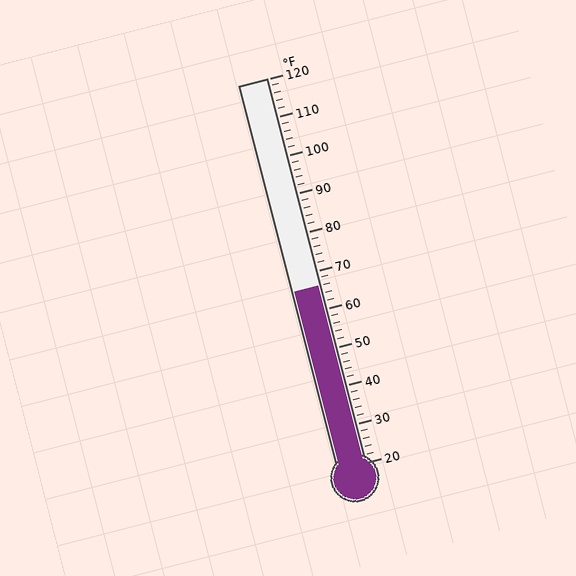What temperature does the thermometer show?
The thermometer shows approximately 66°F.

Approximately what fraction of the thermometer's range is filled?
The thermometer is filled to approximately 45% of its range.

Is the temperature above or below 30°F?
The temperature is above 30°F.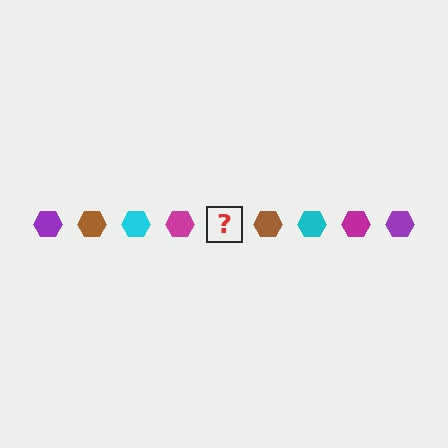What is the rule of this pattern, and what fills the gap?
The rule is that the pattern cycles through purple, brown, cyan, magenta hexagons. The gap should be filled with a purple hexagon.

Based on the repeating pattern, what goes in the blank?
The blank should be a purple hexagon.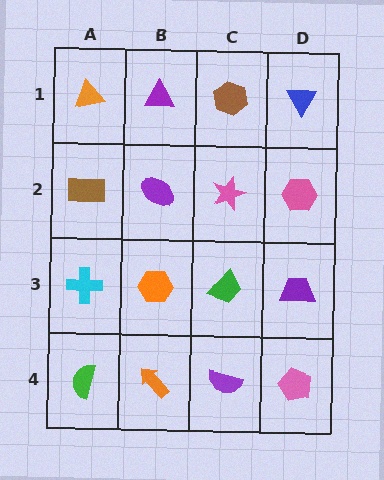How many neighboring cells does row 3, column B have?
4.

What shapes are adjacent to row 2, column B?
A purple triangle (row 1, column B), an orange hexagon (row 3, column B), a brown rectangle (row 2, column A), a pink star (row 2, column C).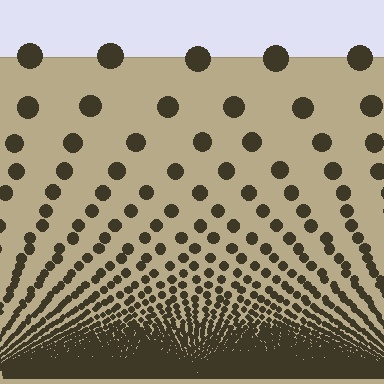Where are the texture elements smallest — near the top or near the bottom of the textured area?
Near the bottom.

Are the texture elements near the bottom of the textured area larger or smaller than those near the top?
Smaller. The gradient is inverted — elements near the bottom are smaller and denser.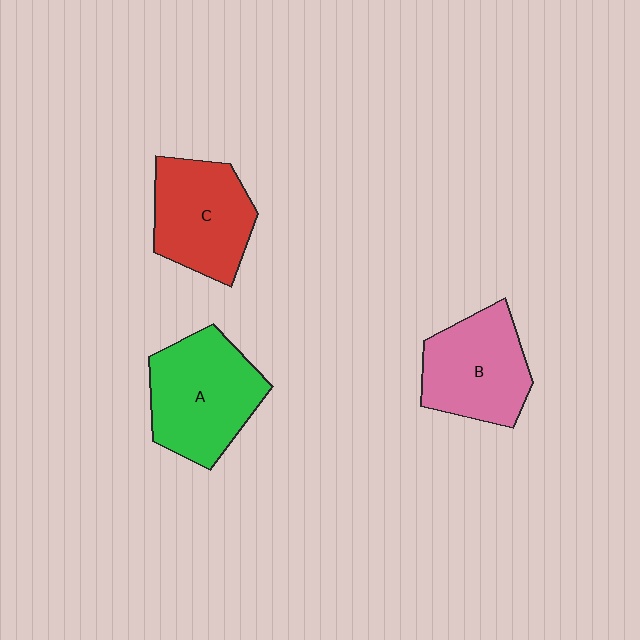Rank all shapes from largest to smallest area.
From largest to smallest: A (green), C (red), B (pink).